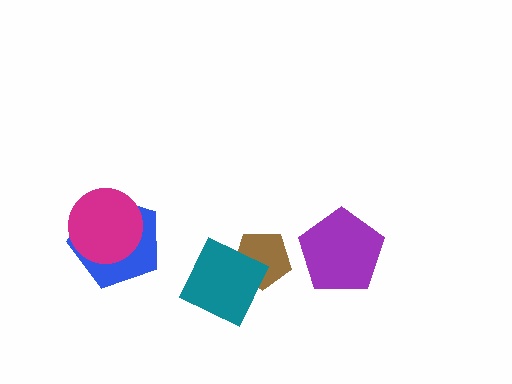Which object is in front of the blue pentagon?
The magenta circle is in front of the blue pentagon.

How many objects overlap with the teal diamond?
1 object overlaps with the teal diamond.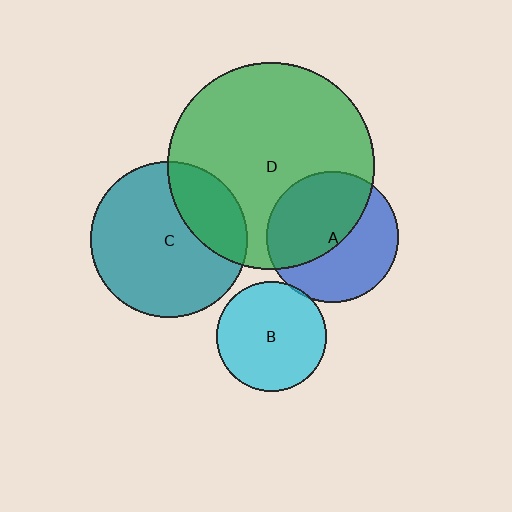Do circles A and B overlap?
Yes.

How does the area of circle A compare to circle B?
Approximately 1.4 times.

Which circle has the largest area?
Circle D (green).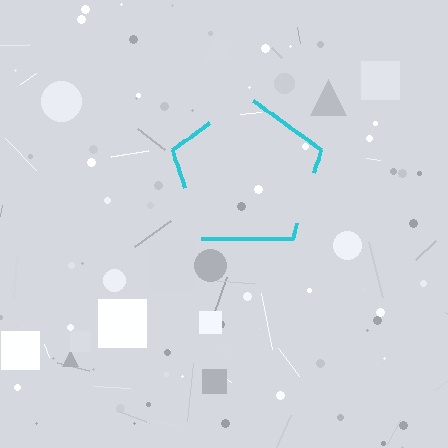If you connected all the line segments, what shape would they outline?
They would outline a pentagon.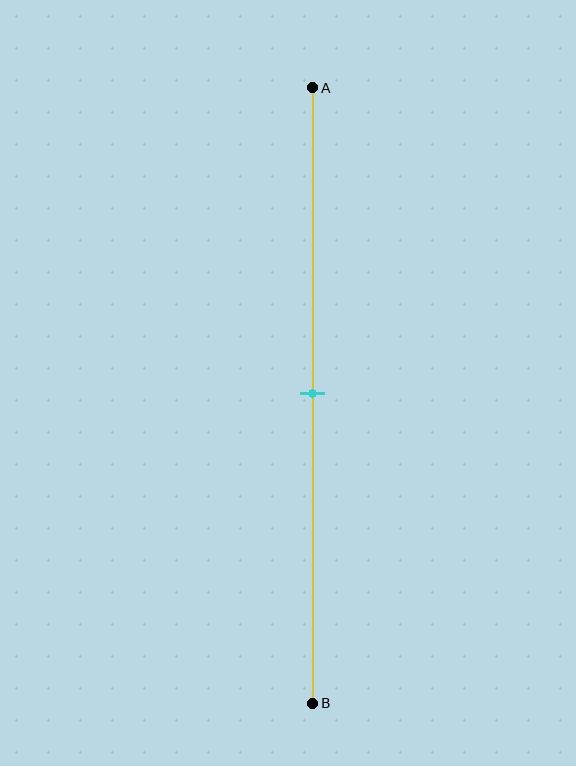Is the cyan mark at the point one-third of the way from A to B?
No, the mark is at about 50% from A, not at the 33% one-third point.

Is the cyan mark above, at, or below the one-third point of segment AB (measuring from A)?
The cyan mark is below the one-third point of segment AB.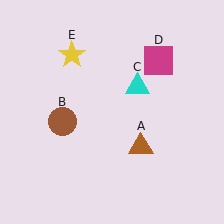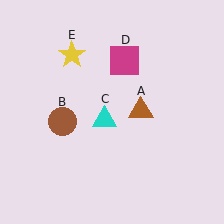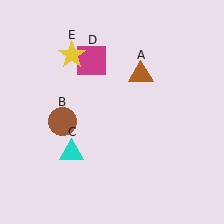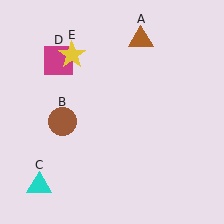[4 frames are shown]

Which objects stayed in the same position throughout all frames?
Brown circle (object B) and yellow star (object E) remained stationary.